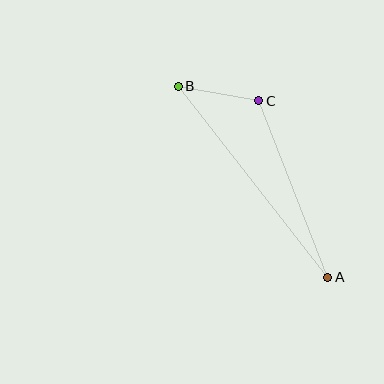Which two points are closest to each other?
Points B and C are closest to each other.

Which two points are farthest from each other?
Points A and B are farthest from each other.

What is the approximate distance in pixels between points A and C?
The distance between A and C is approximately 189 pixels.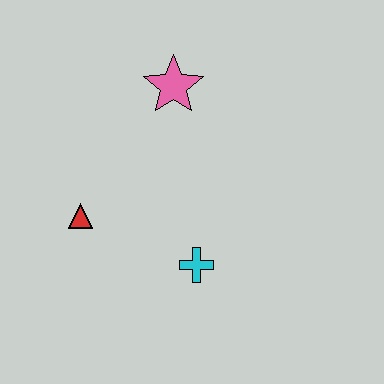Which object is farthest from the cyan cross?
The pink star is farthest from the cyan cross.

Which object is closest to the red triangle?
The cyan cross is closest to the red triangle.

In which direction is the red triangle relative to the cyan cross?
The red triangle is to the left of the cyan cross.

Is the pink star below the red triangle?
No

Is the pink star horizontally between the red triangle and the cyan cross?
Yes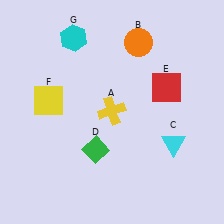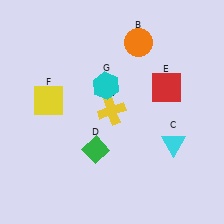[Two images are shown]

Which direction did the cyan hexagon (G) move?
The cyan hexagon (G) moved down.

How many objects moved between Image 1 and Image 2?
1 object moved between the two images.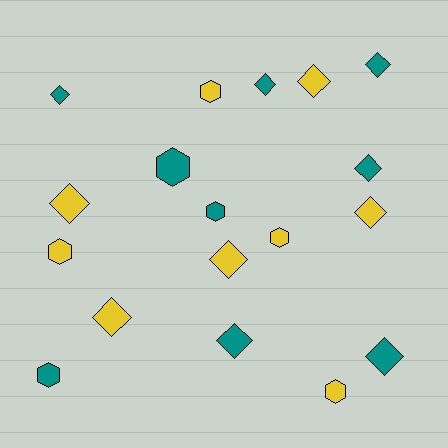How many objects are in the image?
There are 18 objects.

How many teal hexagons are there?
There are 3 teal hexagons.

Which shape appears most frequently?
Diamond, with 11 objects.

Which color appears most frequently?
Teal, with 9 objects.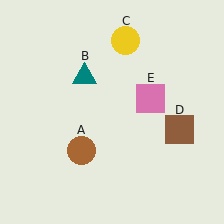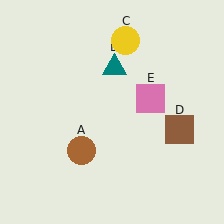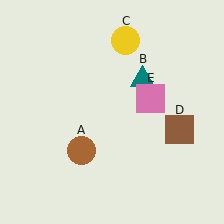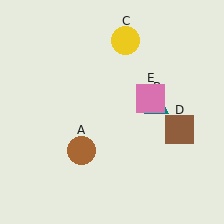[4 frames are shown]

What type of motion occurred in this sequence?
The teal triangle (object B) rotated clockwise around the center of the scene.